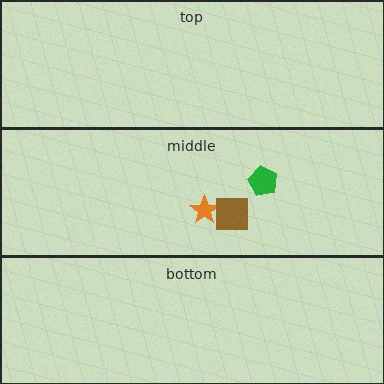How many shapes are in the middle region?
3.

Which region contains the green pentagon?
The middle region.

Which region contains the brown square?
The middle region.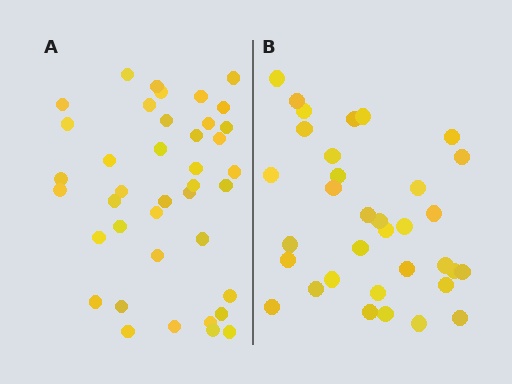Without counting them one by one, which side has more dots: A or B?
Region A (the left region) has more dots.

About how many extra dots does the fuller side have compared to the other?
Region A has about 6 more dots than region B.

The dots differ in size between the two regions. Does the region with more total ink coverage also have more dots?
No. Region B has more total ink coverage because its dots are larger, but region A actually contains more individual dots. Total area can be misleading — the number of items is what matters here.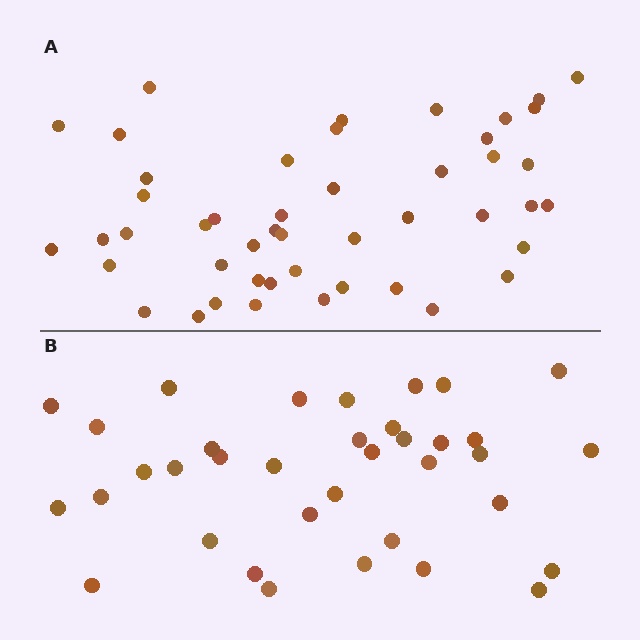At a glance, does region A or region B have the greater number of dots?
Region A (the top region) has more dots.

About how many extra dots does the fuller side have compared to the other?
Region A has roughly 12 or so more dots than region B.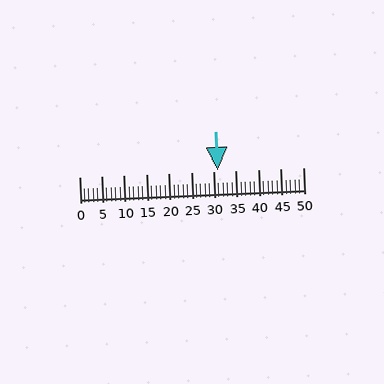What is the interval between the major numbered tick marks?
The major tick marks are spaced 5 units apart.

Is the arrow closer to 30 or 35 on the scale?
The arrow is closer to 30.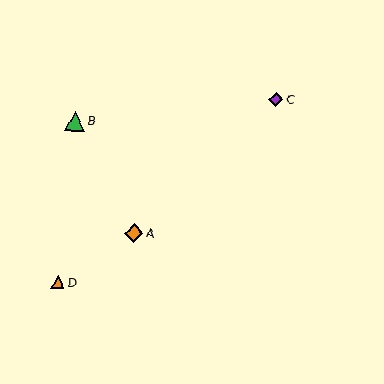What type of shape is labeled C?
Shape C is a purple diamond.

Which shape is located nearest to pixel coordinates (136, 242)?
The orange diamond (labeled A) at (134, 233) is nearest to that location.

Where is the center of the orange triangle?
The center of the orange triangle is at (58, 282).